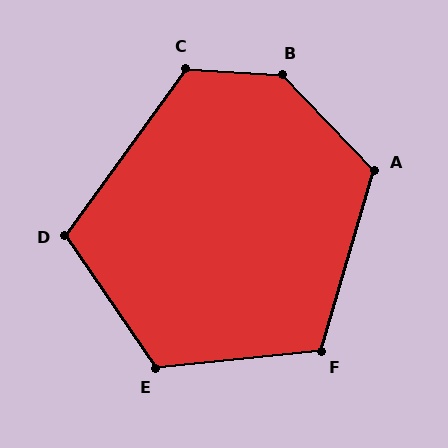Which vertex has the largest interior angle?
B, at approximately 138 degrees.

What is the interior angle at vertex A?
Approximately 119 degrees (obtuse).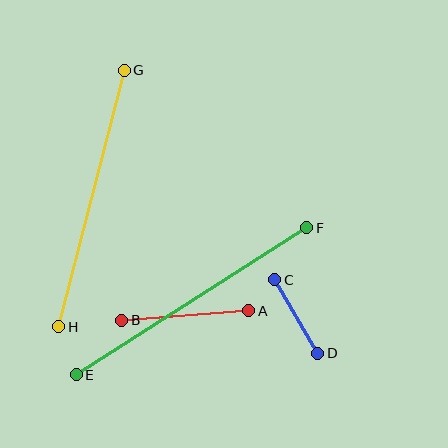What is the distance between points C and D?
The distance is approximately 85 pixels.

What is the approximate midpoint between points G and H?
The midpoint is at approximately (92, 198) pixels.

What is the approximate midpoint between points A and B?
The midpoint is at approximately (185, 316) pixels.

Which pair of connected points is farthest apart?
Points E and F are farthest apart.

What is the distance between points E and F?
The distance is approximately 274 pixels.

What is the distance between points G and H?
The distance is approximately 265 pixels.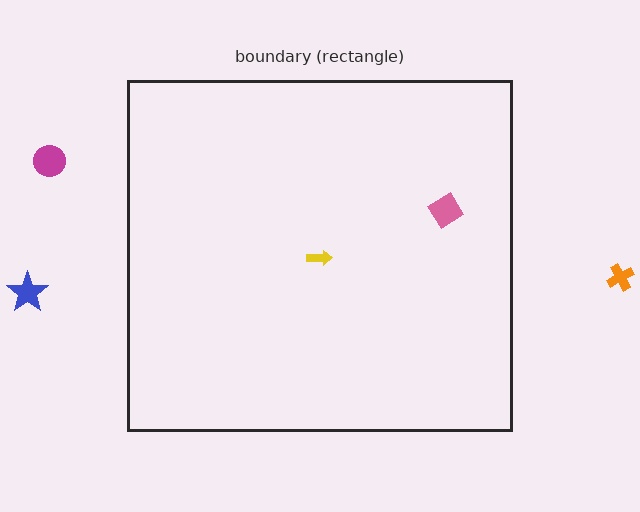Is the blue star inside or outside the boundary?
Outside.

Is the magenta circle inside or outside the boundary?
Outside.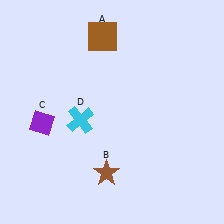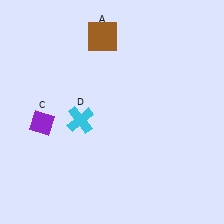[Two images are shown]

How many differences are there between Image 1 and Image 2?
There is 1 difference between the two images.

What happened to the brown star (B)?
The brown star (B) was removed in Image 2. It was in the bottom-left area of Image 1.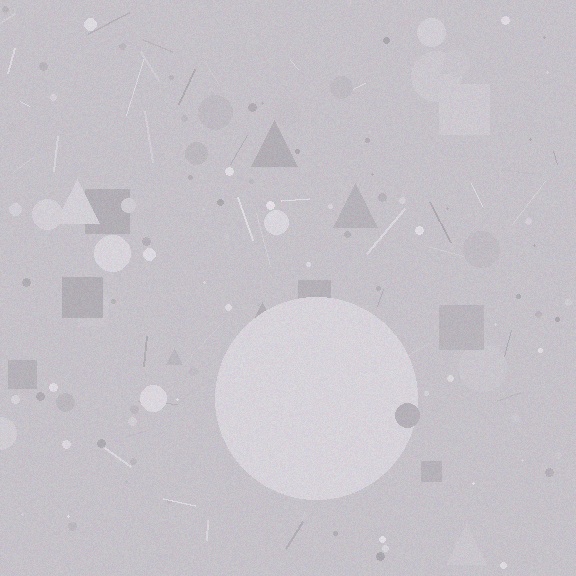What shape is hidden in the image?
A circle is hidden in the image.